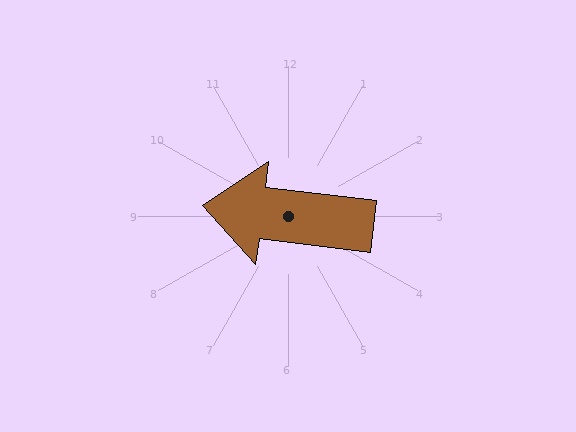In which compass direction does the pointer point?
West.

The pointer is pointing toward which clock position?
Roughly 9 o'clock.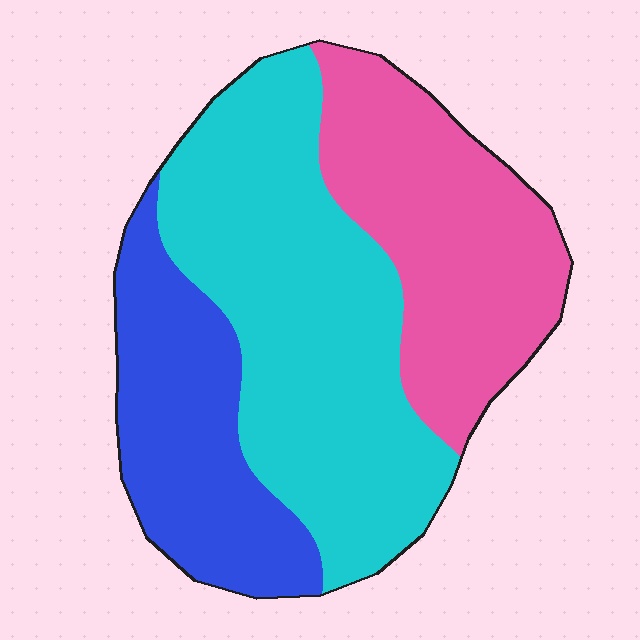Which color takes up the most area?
Cyan, at roughly 45%.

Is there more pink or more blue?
Pink.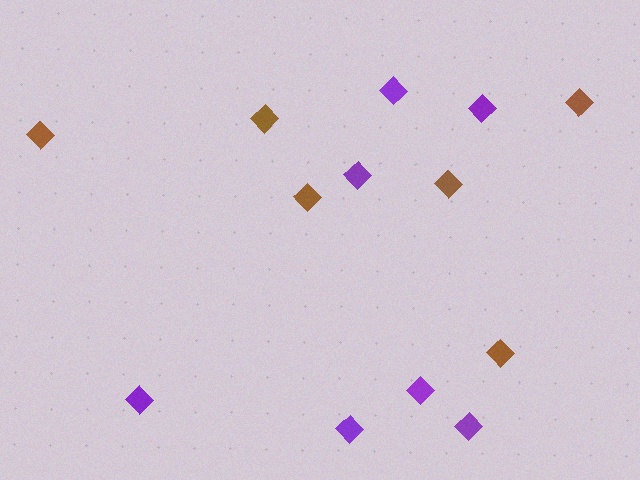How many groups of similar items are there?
There are 2 groups: one group of brown diamonds (6) and one group of purple diamonds (7).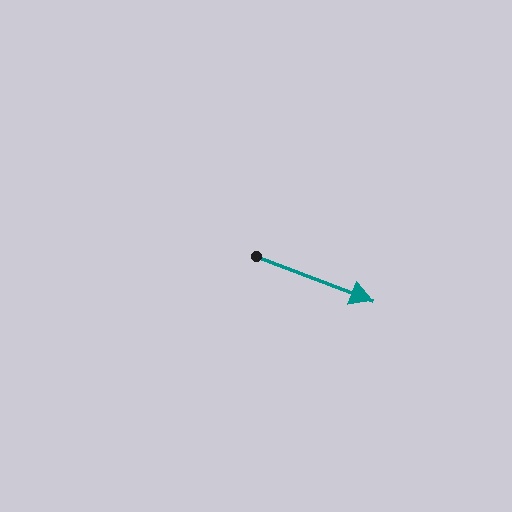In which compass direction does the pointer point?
East.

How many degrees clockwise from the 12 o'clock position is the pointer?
Approximately 111 degrees.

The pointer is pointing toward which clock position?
Roughly 4 o'clock.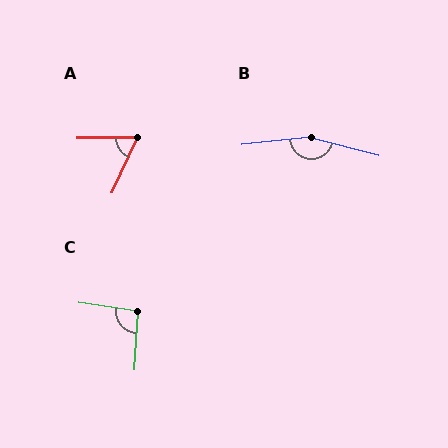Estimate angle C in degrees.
Approximately 95 degrees.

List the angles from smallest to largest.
A (65°), C (95°), B (159°).